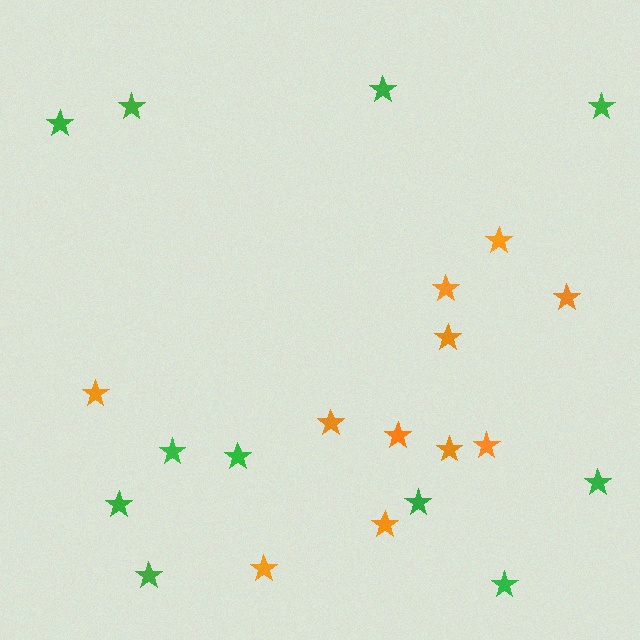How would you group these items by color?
There are 2 groups: one group of orange stars (11) and one group of green stars (11).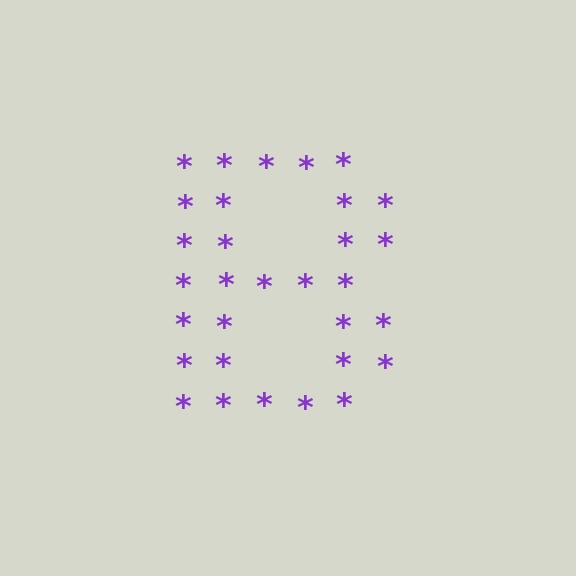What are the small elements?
The small elements are asterisks.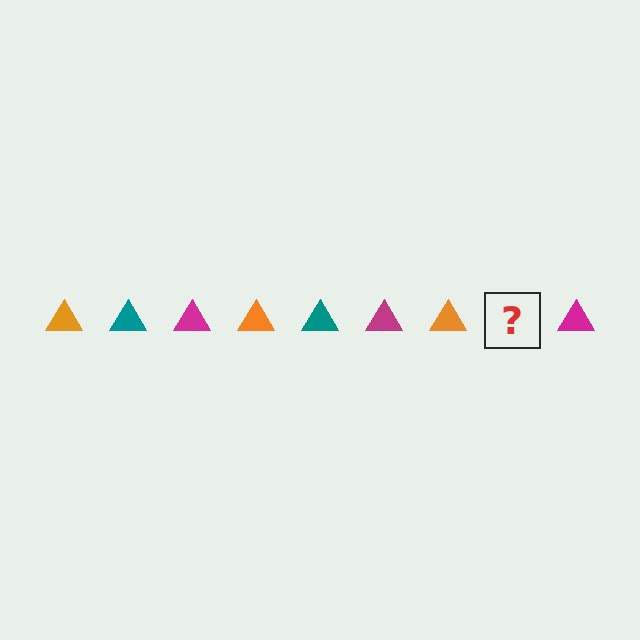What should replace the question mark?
The question mark should be replaced with a teal triangle.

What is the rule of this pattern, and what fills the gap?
The rule is that the pattern cycles through orange, teal, magenta triangles. The gap should be filled with a teal triangle.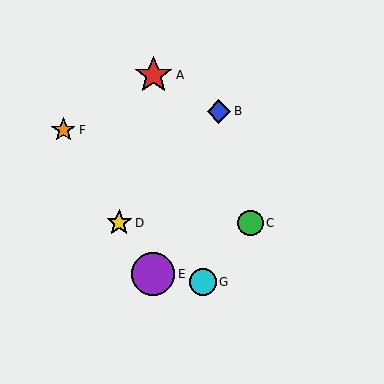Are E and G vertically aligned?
No, E is at x≈153 and G is at x≈203.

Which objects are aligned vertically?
Objects A, E are aligned vertically.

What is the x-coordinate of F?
Object F is at x≈63.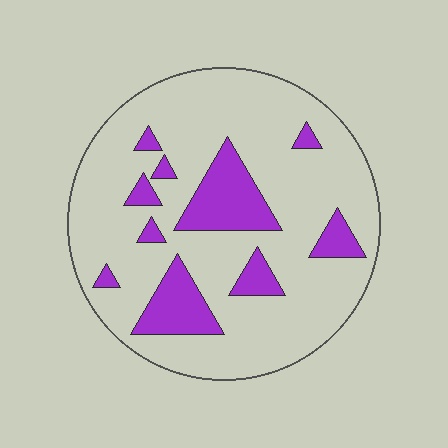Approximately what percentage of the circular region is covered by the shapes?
Approximately 20%.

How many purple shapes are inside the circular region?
10.